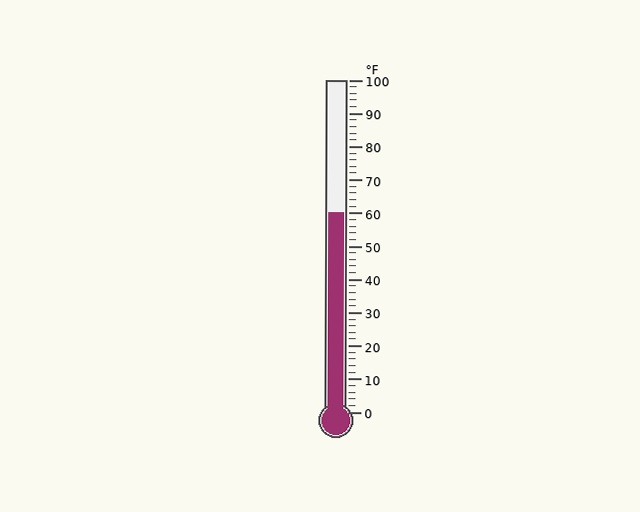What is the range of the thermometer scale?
The thermometer scale ranges from 0°F to 100°F.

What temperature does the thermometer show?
The thermometer shows approximately 60°F.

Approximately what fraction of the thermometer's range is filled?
The thermometer is filled to approximately 60% of its range.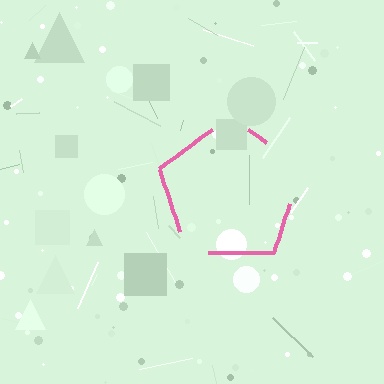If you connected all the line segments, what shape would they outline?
They would outline a pentagon.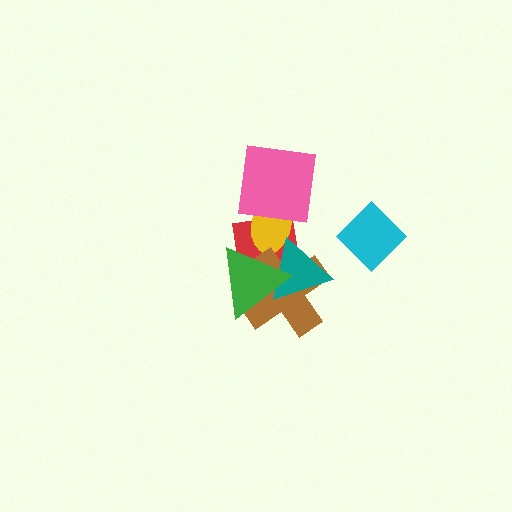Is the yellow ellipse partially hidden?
Yes, it is partially covered by another shape.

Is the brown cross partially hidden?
Yes, it is partially covered by another shape.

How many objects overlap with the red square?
4 objects overlap with the red square.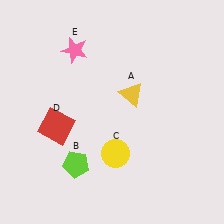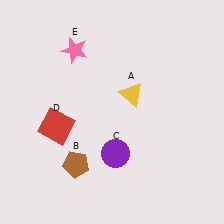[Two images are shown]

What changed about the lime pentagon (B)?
In Image 1, B is lime. In Image 2, it changed to brown.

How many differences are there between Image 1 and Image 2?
There are 2 differences between the two images.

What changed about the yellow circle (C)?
In Image 1, C is yellow. In Image 2, it changed to purple.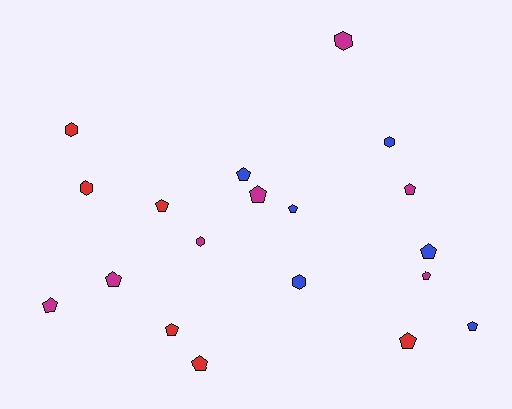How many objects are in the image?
There are 19 objects.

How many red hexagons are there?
There are 2 red hexagons.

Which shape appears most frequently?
Pentagon, with 13 objects.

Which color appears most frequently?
Magenta, with 7 objects.